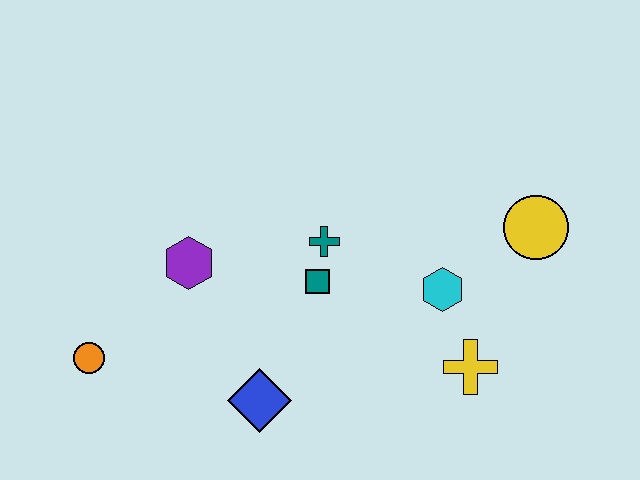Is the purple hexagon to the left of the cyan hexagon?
Yes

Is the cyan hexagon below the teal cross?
Yes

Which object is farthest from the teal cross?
The orange circle is farthest from the teal cross.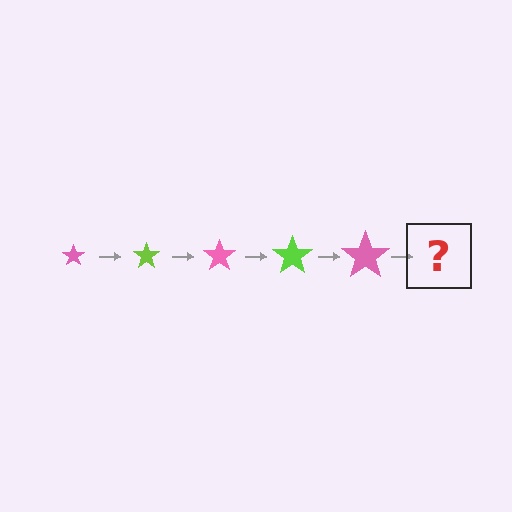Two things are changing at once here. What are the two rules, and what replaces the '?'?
The two rules are that the star grows larger each step and the color cycles through pink and lime. The '?' should be a lime star, larger than the previous one.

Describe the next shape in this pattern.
It should be a lime star, larger than the previous one.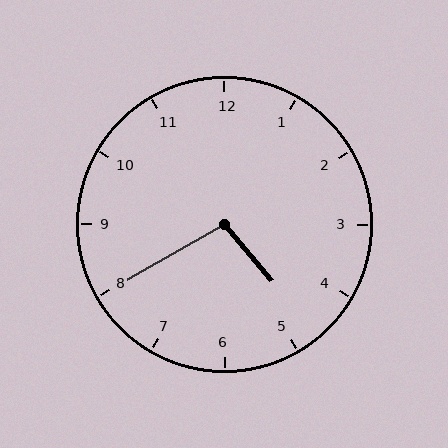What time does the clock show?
4:40.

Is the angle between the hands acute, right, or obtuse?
It is obtuse.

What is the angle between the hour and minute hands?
Approximately 100 degrees.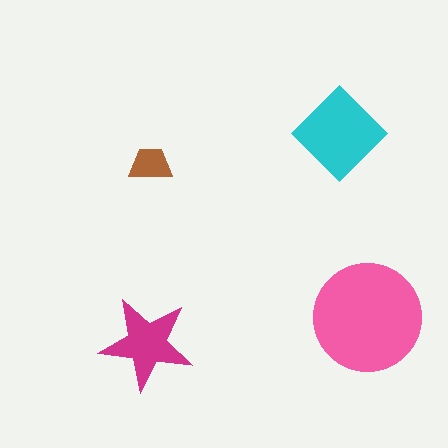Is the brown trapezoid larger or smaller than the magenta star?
Smaller.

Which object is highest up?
The cyan diamond is topmost.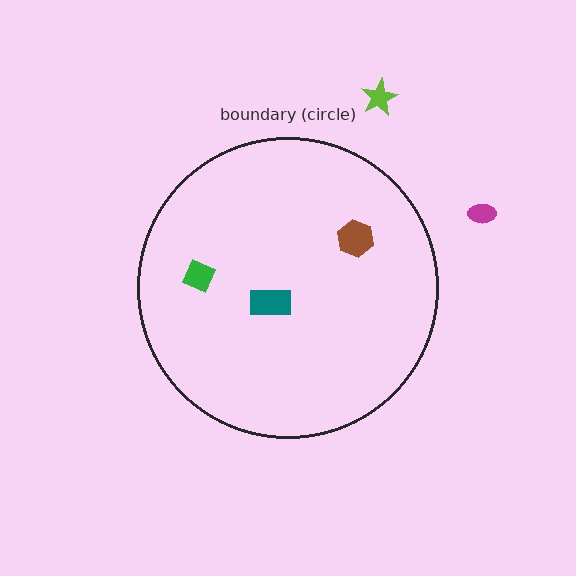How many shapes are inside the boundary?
3 inside, 2 outside.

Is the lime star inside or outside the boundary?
Outside.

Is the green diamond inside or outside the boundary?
Inside.